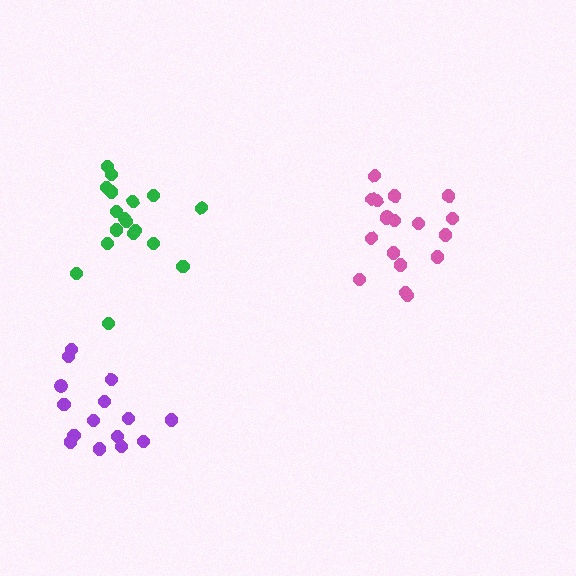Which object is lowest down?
The purple cluster is bottommost.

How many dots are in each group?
Group 1: 18 dots, Group 2: 18 dots, Group 3: 15 dots (51 total).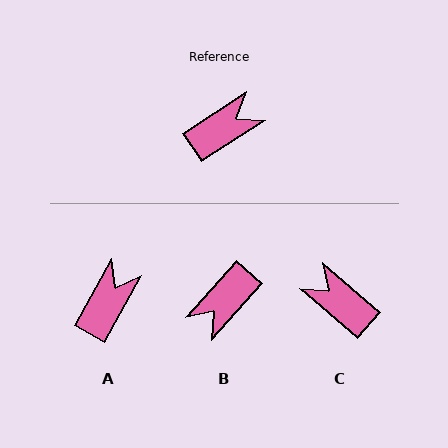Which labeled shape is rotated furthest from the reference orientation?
B, about 165 degrees away.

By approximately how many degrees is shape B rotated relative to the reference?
Approximately 165 degrees clockwise.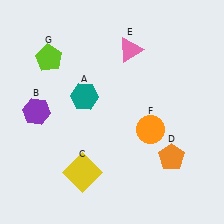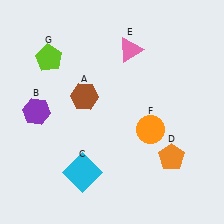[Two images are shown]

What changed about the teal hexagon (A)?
In Image 1, A is teal. In Image 2, it changed to brown.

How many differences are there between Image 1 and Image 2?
There are 2 differences between the two images.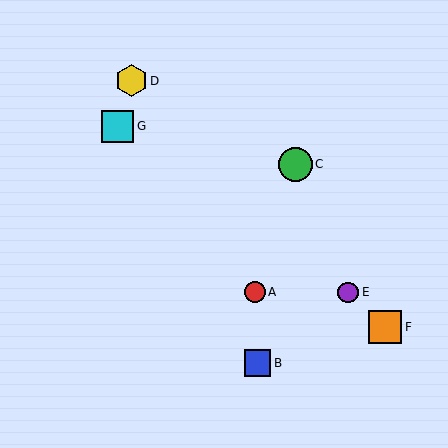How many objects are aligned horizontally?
2 objects (A, E) are aligned horizontally.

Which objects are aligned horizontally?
Objects A, E are aligned horizontally.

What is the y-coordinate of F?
Object F is at y≈327.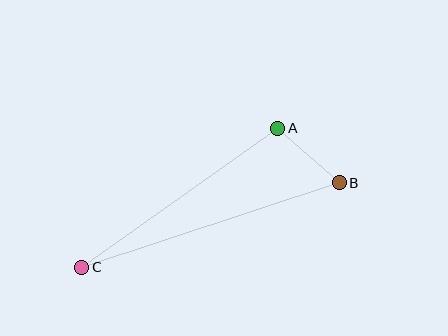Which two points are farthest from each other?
Points B and C are farthest from each other.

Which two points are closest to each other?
Points A and B are closest to each other.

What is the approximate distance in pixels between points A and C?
The distance between A and C is approximately 240 pixels.